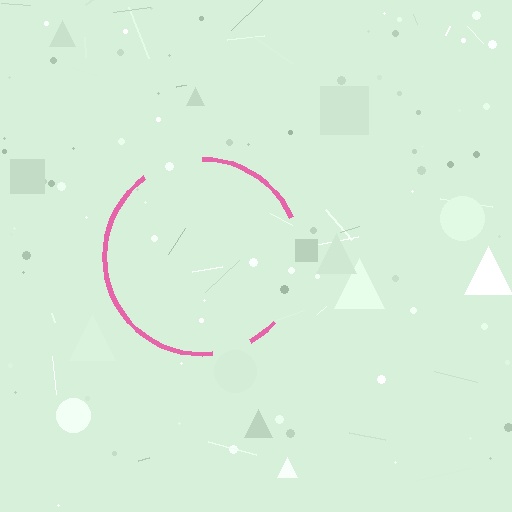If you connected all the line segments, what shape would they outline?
They would outline a circle.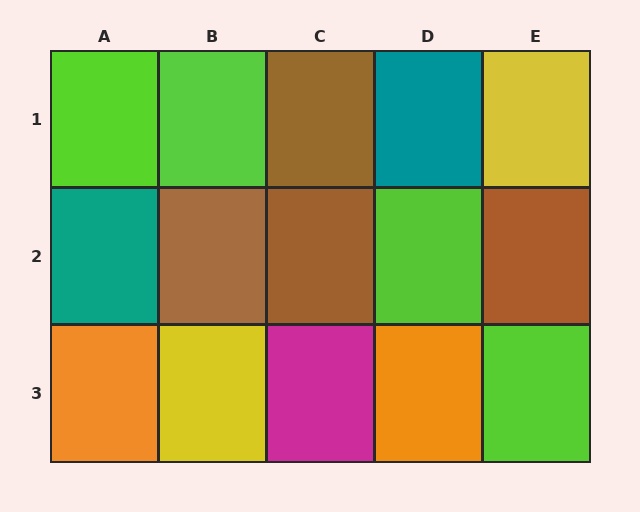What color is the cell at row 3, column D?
Orange.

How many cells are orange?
2 cells are orange.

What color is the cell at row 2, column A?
Teal.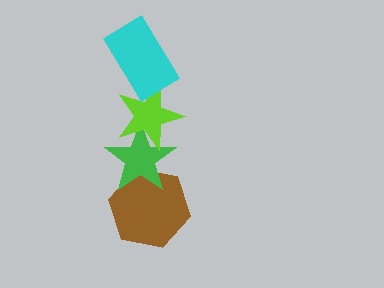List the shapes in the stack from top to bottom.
From top to bottom: the cyan rectangle, the lime star, the green star, the brown hexagon.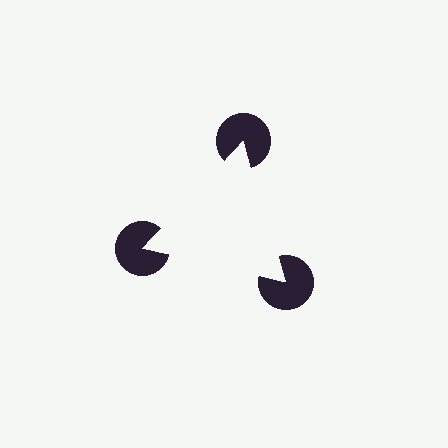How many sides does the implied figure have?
3 sides.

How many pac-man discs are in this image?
There are 3 — one at each vertex of the illusory triangle.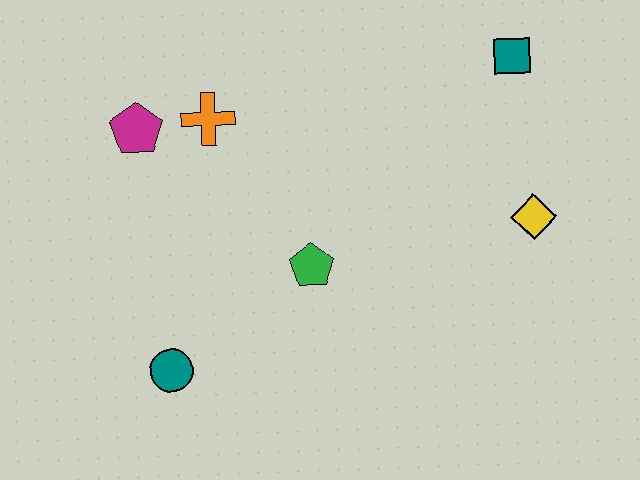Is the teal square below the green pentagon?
No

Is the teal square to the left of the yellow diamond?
Yes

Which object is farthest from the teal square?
The teal circle is farthest from the teal square.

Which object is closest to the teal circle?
The green pentagon is closest to the teal circle.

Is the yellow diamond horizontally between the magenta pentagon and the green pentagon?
No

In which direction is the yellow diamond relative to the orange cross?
The yellow diamond is to the right of the orange cross.